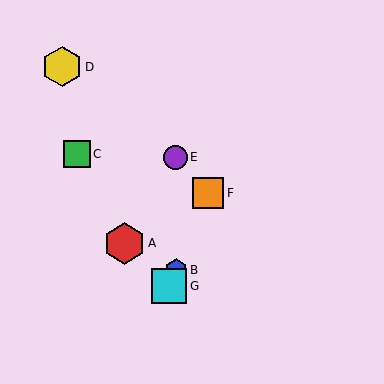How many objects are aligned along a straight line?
3 objects (B, F, G) are aligned along a straight line.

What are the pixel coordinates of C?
Object C is at (77, 154).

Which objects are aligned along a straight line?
Objects B, F, G are aligned along a straight line.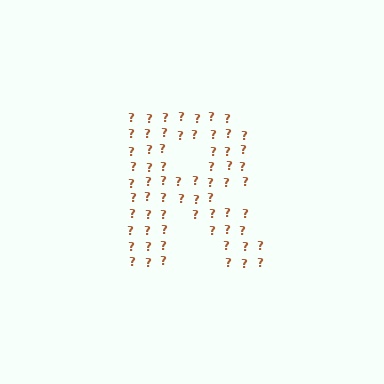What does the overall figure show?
The overall figure shows the letter R.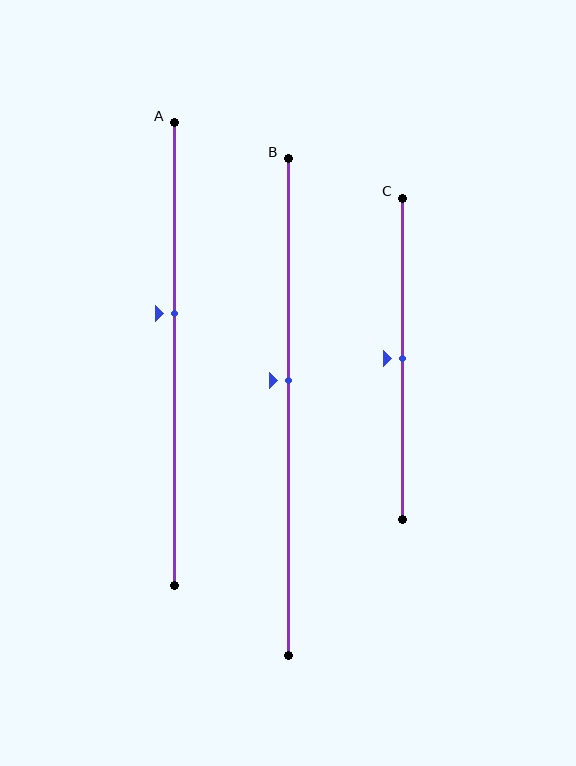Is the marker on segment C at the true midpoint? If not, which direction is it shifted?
Yes, the marker on segment C is at the true midpoint.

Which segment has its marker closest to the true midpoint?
Segment C has its marker closest to the true midpoint.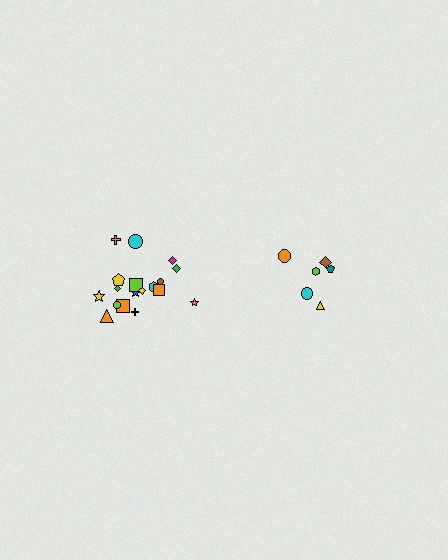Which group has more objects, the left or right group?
The left group.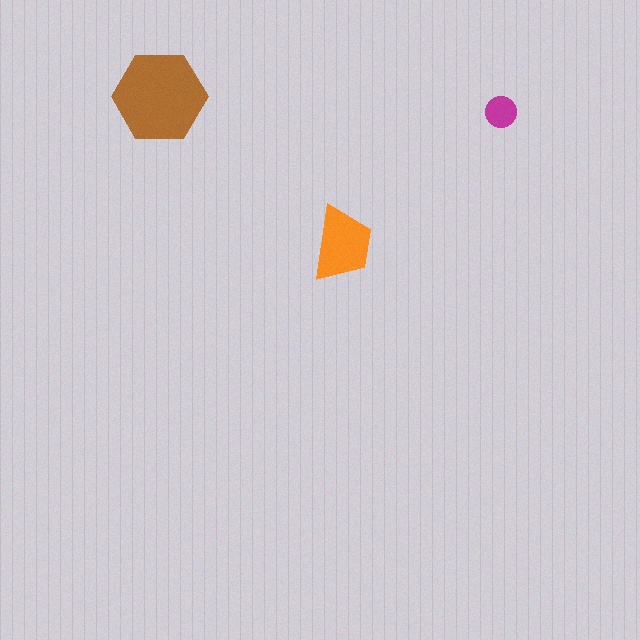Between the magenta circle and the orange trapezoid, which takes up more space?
The orange trapezoid.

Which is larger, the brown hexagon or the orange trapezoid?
The brown hexagon.